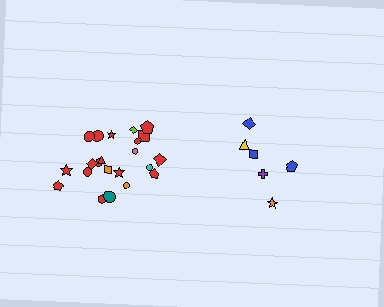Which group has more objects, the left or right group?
The left group.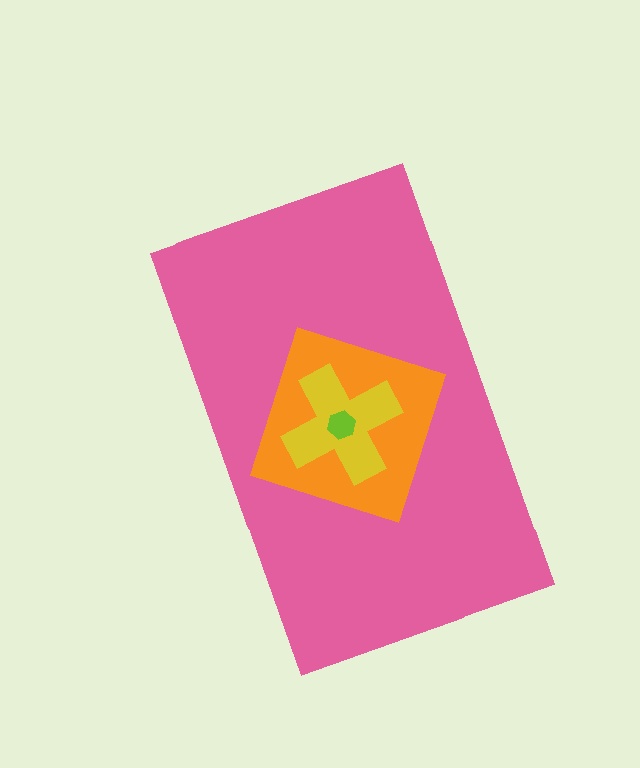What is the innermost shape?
The lime hexagon.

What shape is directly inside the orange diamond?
The yellow cross.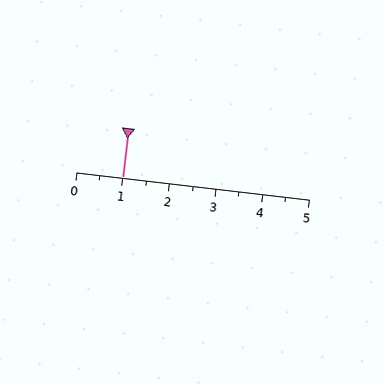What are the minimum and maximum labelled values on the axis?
The axis runs from 0 to 5.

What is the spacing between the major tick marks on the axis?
The major ticks are spaced 1 apart.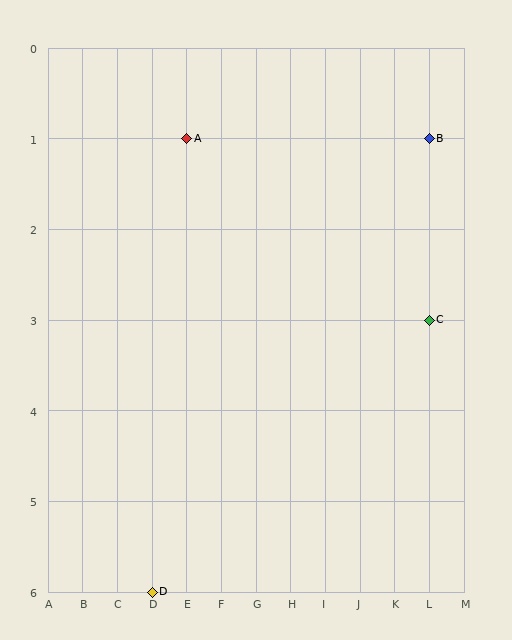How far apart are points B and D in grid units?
Points B and D are 8 columns and 5 rows apart (about 9.4 grid units diagonally).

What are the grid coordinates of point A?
Point A is at grid coordinates (E, 1).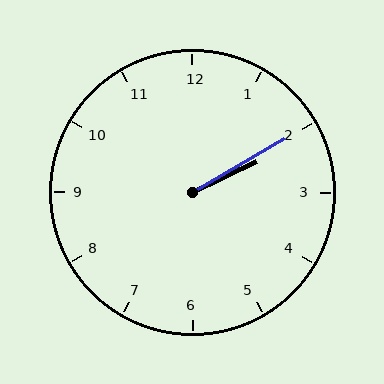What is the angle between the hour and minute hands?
Approximately 5 degrees.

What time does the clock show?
2:10.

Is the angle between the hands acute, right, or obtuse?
It is acute.